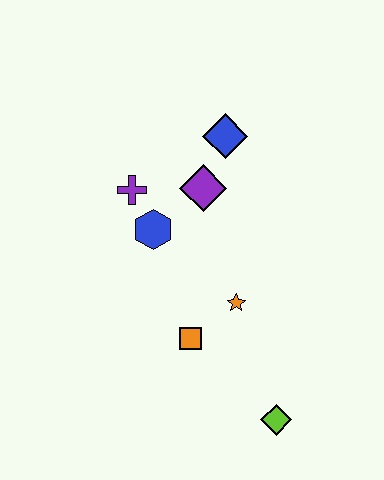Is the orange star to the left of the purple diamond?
No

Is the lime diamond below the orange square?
Yes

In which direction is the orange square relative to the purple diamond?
The orange square is below the purple diamond.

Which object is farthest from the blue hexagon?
The lime diamond is farthest from the blue hexagon.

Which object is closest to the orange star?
The orange square is closest to the orange star.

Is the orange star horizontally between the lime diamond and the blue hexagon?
Yes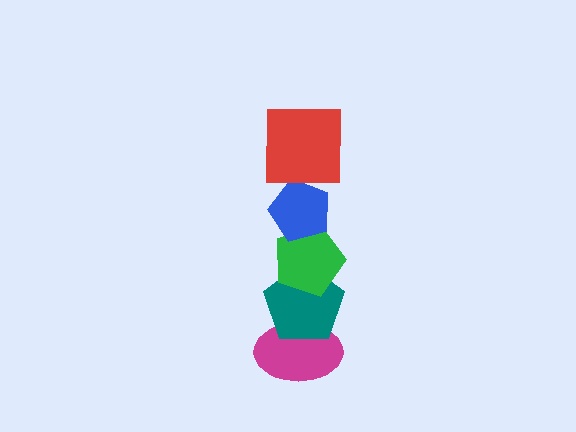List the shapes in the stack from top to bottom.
From top to bottom: the red square, the blue pentagon, the green pentagon, the teal pentagon, the magenta ellipse.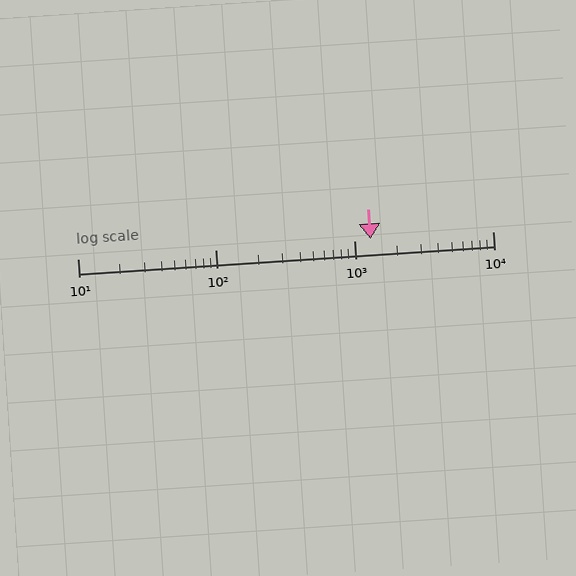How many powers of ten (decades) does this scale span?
The scale spans 3 decades, from 10 to 10000.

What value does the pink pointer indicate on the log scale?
The pointer indicates approximately 1300.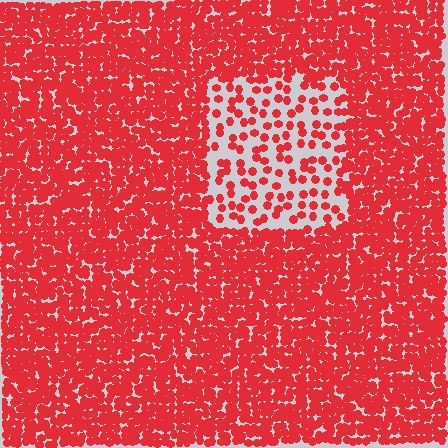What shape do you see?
I see a rectangle.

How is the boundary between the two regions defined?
The boundary is defined by a change in element density (approximately 2.9x ratio). All elements are the same color, size, and shape.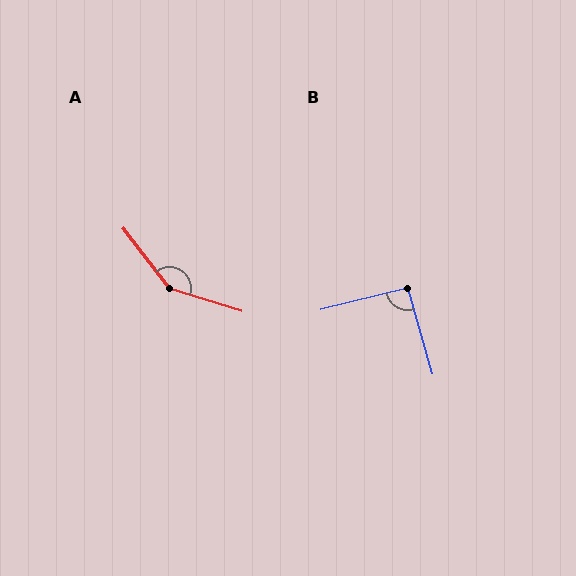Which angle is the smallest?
B, at approximately 92 degrees.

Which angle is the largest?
A, at approximately 145 degrees.